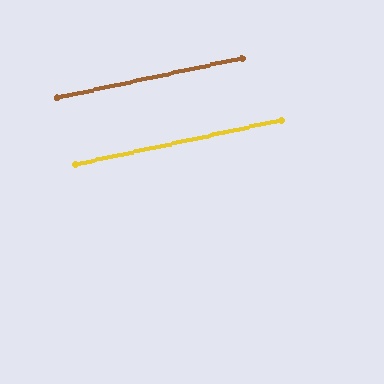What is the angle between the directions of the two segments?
Approximately 0 degrees.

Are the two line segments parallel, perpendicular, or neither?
Parallel — their directions differ by only 0.1°.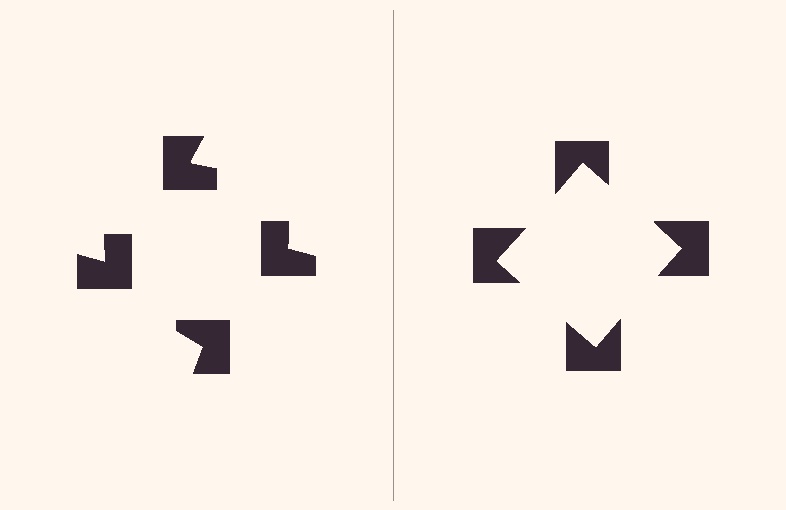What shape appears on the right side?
An illusory square.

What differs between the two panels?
The notched squares are positioned identically on both sides; only the wedge orientations differ. On the right they align to a square; on the left they are misaligned.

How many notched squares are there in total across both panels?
8 — 4 on each side.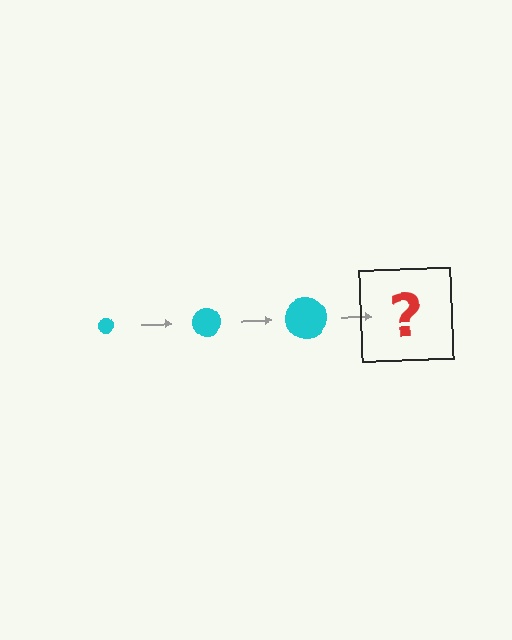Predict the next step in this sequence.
The next step is a cyan circle, larger than the previous one.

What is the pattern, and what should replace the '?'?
The pattern is that the circle gets progressively larger each step. The '?' should be a cyan circle, larger than the previous one.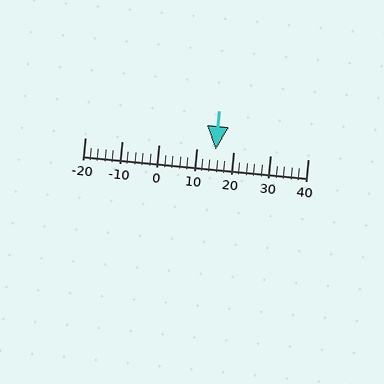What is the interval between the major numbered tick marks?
The major tick marks are spaced 10 units apart.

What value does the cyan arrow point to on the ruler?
The cyan arrow points to approximately 15.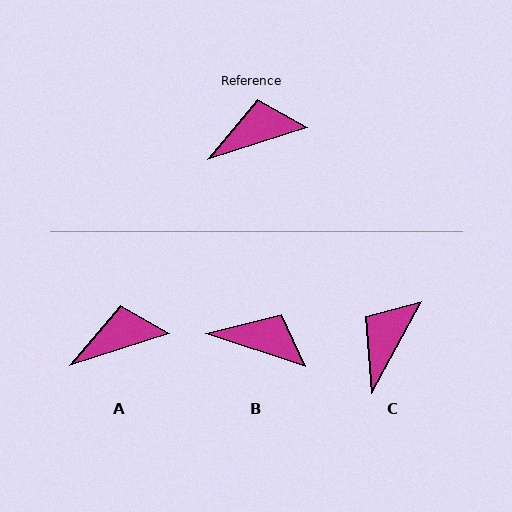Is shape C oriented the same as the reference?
No, it is off by about 44 degrees.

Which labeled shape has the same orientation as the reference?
A.